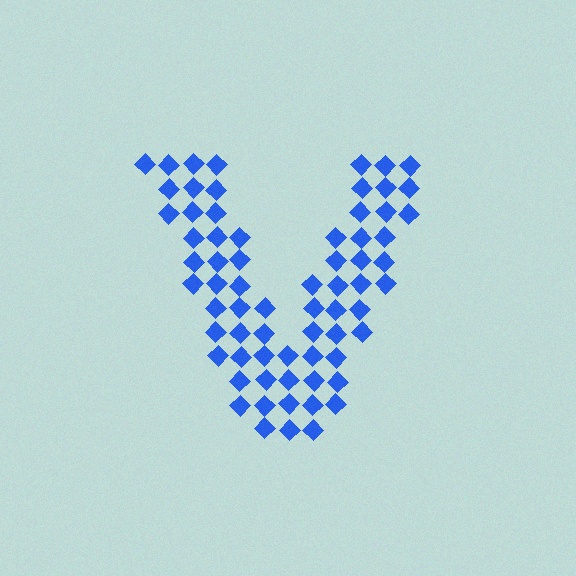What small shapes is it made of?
It is made of small diamonds.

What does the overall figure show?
The overall figure shows the letter V.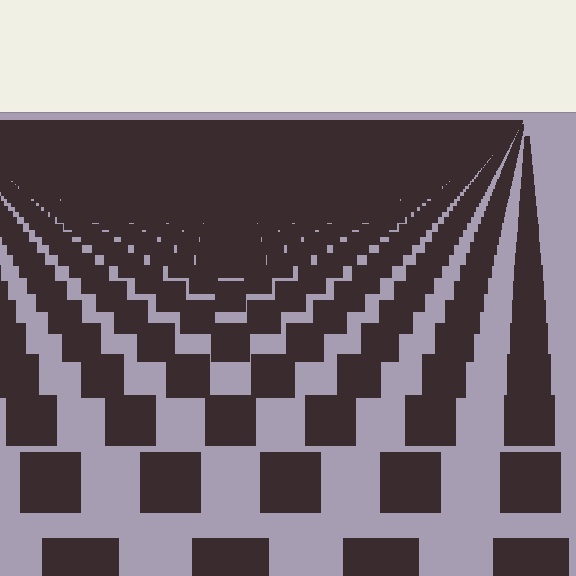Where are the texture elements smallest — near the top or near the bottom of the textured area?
Near the top.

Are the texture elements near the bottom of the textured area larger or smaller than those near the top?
Larger. Near the bottom, elements are closer to the viewer and appear at a bigger on-screen size.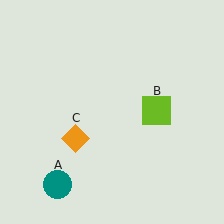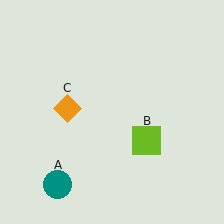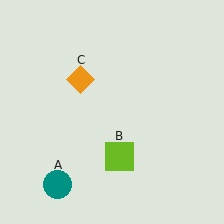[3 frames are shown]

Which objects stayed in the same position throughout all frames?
Teal circle (object A) remained stationary.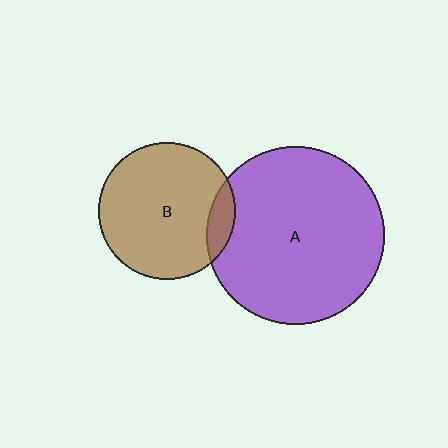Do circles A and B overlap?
Yes.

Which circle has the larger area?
Circle A (purple).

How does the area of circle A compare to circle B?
Approximately 1.7 times.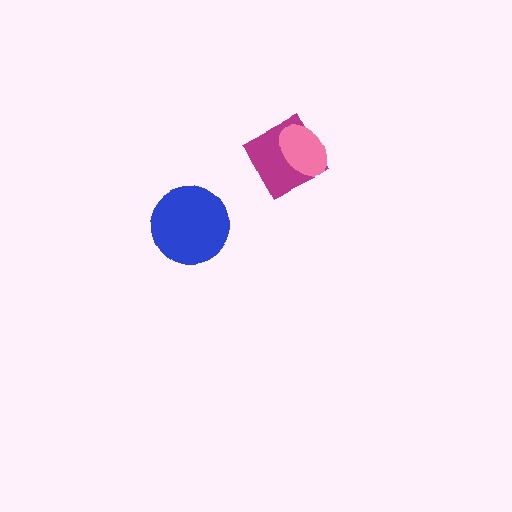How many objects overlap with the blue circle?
0 objects overlap with the blue circle.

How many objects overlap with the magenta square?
1 object overlaps with the magenta square.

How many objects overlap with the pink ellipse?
1 object overlaps with the pink ellipse.